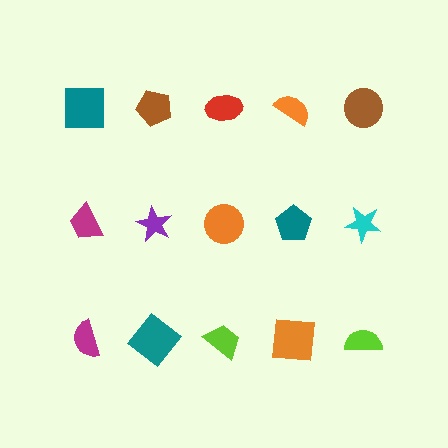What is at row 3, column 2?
A teal diamond.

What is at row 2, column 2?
A purple star.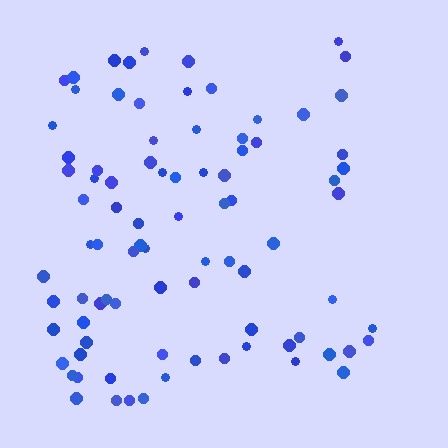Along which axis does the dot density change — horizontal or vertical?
Horizontal.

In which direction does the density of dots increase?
From right to left, with the left side densest.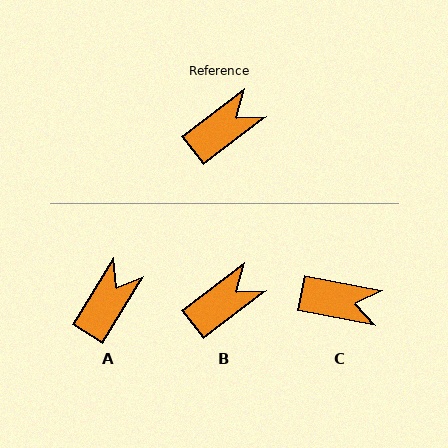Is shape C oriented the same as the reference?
No, it is off by about 48 degrees.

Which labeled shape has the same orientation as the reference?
B.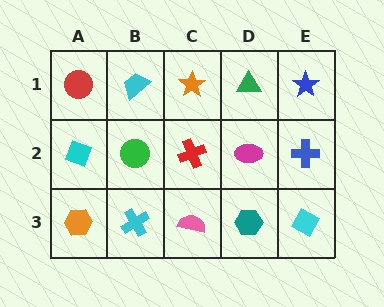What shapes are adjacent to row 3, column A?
A cyan diamond (row 2, column A), a cyan cross (row 3, column B).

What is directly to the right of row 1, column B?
An orange star.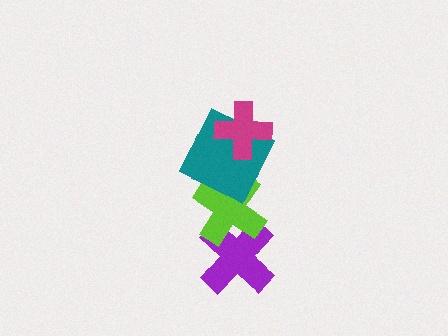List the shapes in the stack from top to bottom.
From top to bottom: the magenta cross, the teal square, the lime cross, the purple cross.